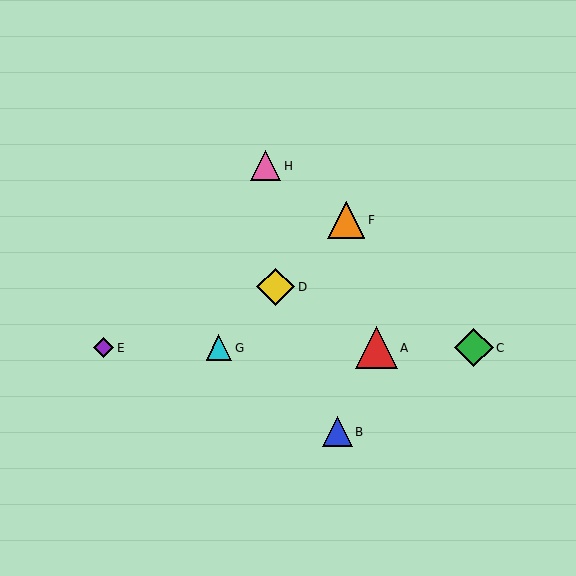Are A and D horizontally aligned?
No, A is at y≈348 and D is at y≈287.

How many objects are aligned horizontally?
4 objects (A, C, E, G) are aligned horizontally.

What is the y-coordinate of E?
Object E is at y≈348.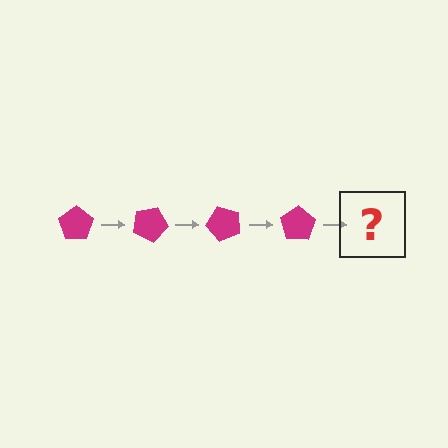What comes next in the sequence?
The next element should be a magenta pentagon rotated 100 degrees.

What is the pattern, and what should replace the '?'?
The pattern is that the pentagon rotates 25 degrees each step. The '?' should be a magenta pentagon rotated 100 degrees.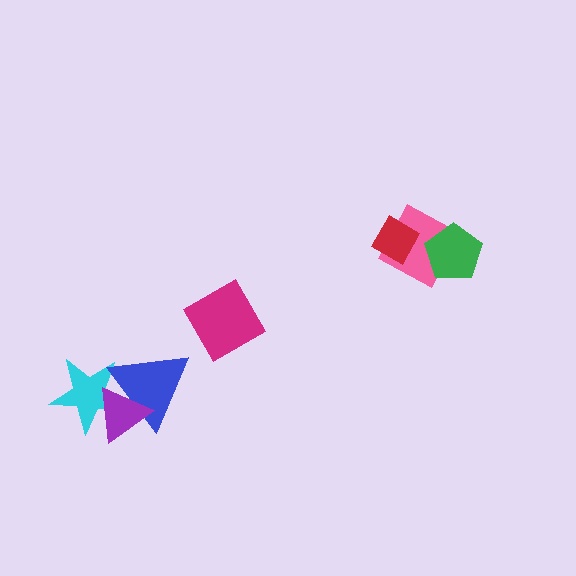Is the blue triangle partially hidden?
Yes, it is partially covered by another shape.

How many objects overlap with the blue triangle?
2 objects overlap with the blue triangle.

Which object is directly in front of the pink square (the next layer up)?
The green pentagon is directly in front of the pink square.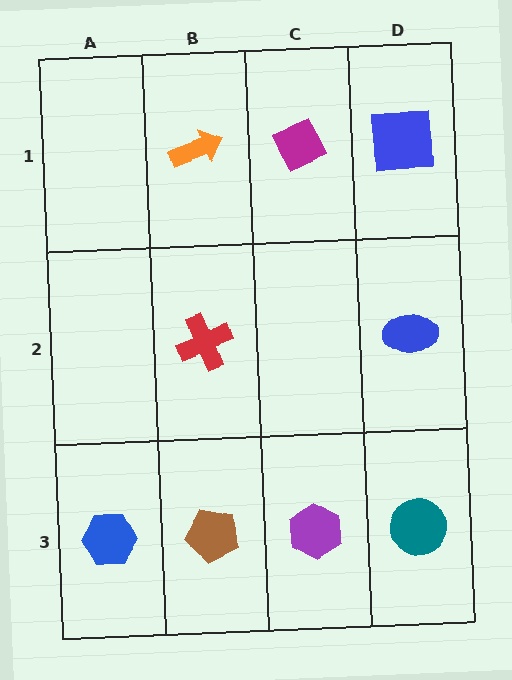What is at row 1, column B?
An orange arrow.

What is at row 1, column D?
A blue square.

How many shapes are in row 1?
3 shapes.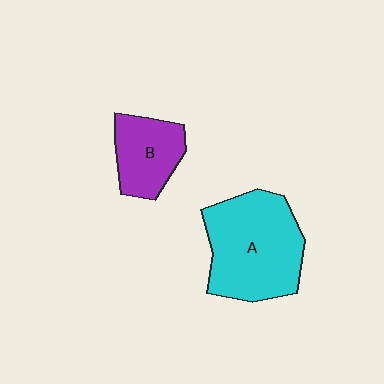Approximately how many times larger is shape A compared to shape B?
Approximately 1.9 times.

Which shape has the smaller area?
Shape B (purple).